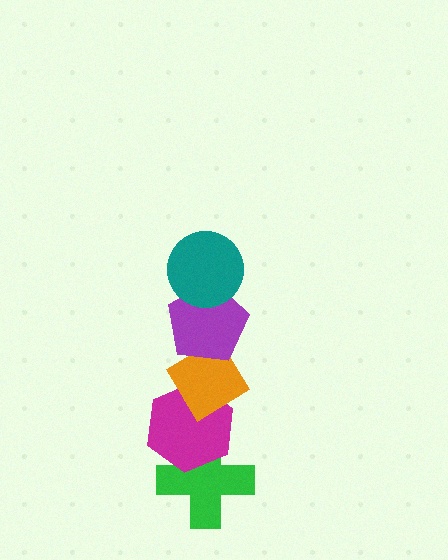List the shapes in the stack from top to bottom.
From top to bottom: the teal circle, the purple pentagon, the orange diamond, the magenta hexagon, the green cross.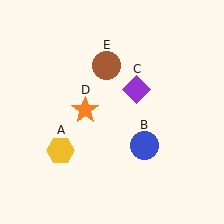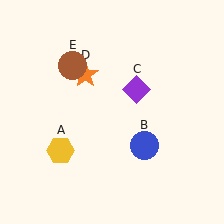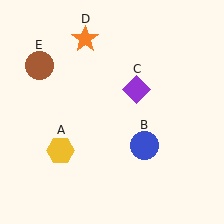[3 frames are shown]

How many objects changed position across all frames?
2 objects changed position: orange star (object D), brown circle (object E).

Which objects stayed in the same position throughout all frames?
Yellow hexagon (object A) and blue circle (object B) and purple diamond (object C) remained stationary.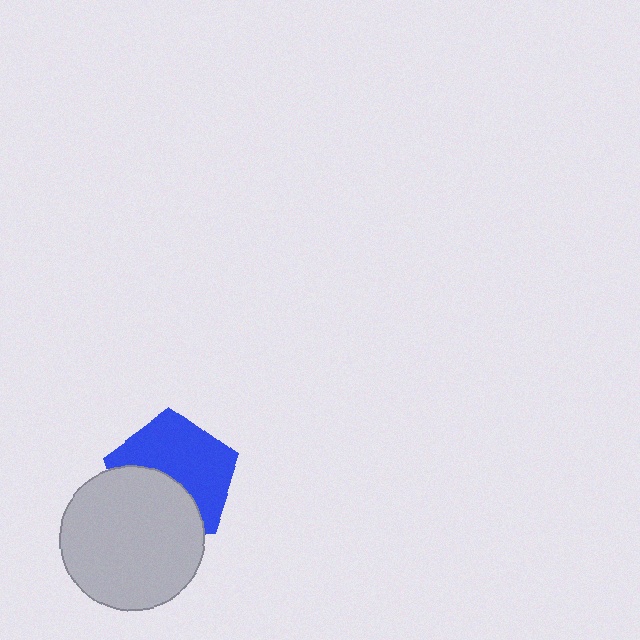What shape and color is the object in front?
The object in front is a light gray circle.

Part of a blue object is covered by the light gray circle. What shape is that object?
It is a pentagon.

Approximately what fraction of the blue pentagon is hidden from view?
Roughly 41% of the blue pentagon is hidden behind the light gray circle.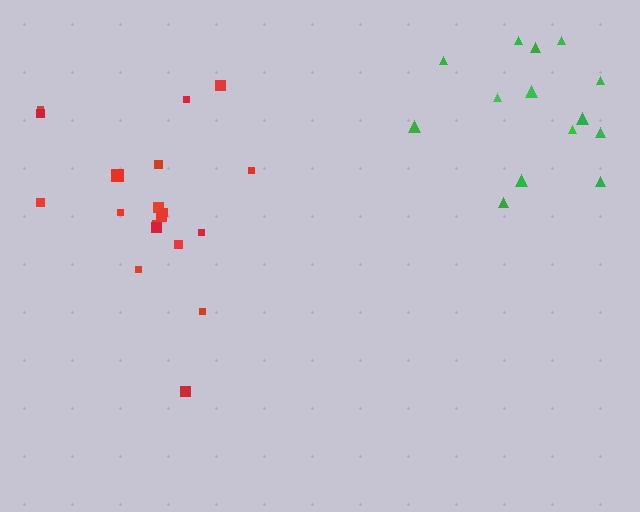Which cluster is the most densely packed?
Red.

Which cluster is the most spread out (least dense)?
Green.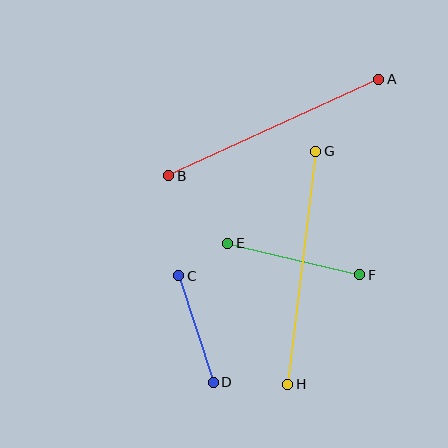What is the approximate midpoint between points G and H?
The midpoint is at approximately (302, 268) pixels.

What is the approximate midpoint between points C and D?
The midpoint is at approximately (196, 329) pixels.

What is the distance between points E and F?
The distance is approximately 136 pixels.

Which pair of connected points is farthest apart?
Points G and H are farthest apart.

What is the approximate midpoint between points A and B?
The midpoint is at approximately (274, 127) pixels.